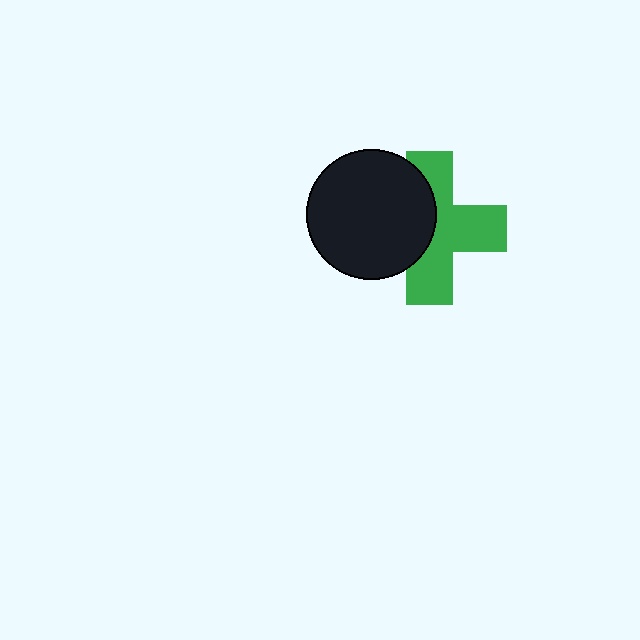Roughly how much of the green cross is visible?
About half of it is visible (roughly 60%).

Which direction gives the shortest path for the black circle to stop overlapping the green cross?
Moving left gives the shortest separation.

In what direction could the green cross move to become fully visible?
The green cross could move right. That would shift it out from behind the black circle entirely.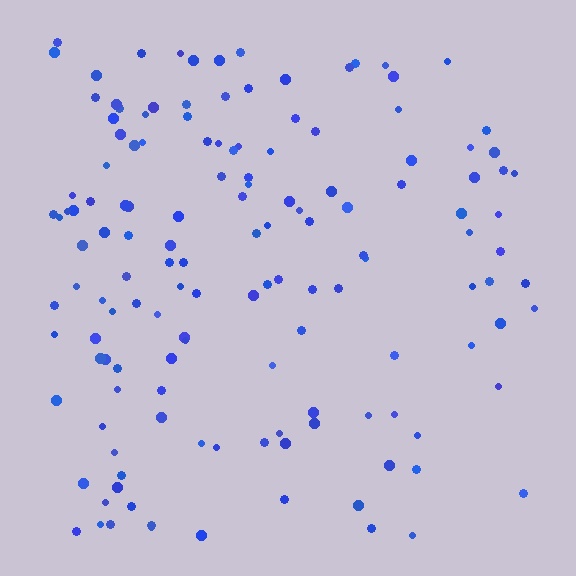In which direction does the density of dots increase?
From right to left, with the left side densest.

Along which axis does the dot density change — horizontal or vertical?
Horizontal.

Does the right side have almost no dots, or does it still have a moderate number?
Still a moderate number, just noticeably fewer than the left.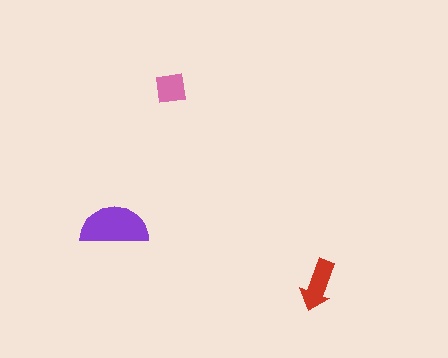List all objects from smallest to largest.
The pink square, the red arrow, the purple semicircle.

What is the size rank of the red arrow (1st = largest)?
2nd.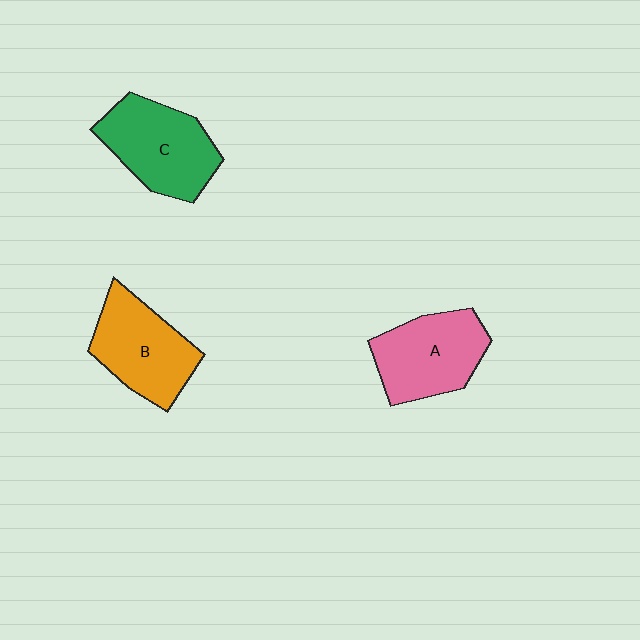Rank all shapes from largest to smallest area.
From largest to smallest: C (green), B (orange), A (pink).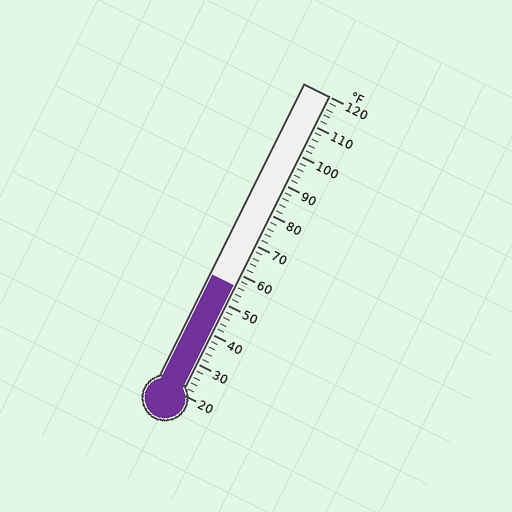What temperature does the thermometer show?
The thermometer shows approximately 56°F.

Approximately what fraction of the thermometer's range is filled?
The thermometer is filled to approximately 35% of its range.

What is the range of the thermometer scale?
The thermometer scale ranges from 20°F to 120°F.